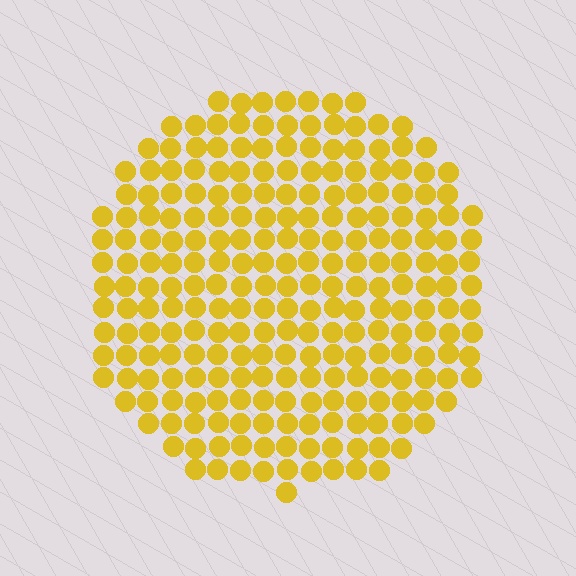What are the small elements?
The small elements are circles.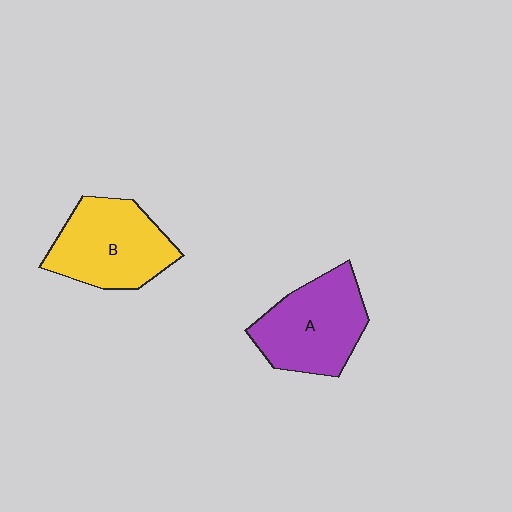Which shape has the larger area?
Shape B (yellow).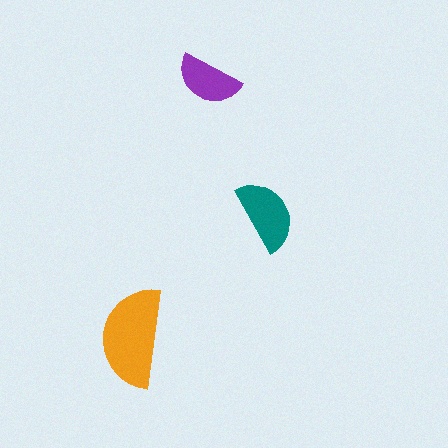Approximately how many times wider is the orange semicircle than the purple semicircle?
About 1.5 times wider.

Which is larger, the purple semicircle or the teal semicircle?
The teal one.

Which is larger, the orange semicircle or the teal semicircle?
The orange one.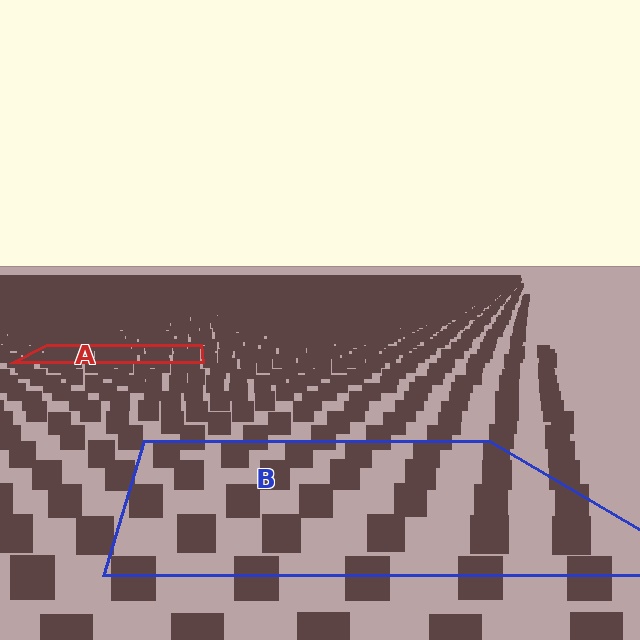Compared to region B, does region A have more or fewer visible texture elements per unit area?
Region A has more texture elements per unit area — they are packed more densely because it is farther away.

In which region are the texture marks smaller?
The texture marks are smaller in region A, because it is farther away.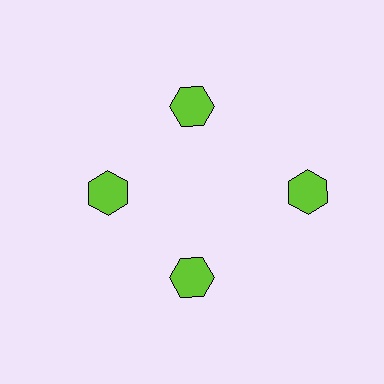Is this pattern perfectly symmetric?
No. The 4 lime hexagons are arranged in a ring, but one element near the 3 o'clock position is pushed outward from the center, breaking the 4-fold rotational symmetry.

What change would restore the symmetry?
The symmetry would be restored by moving it inward, back onto the ring so that all 4 hexagons sit at equal angles and equal distance from the center.